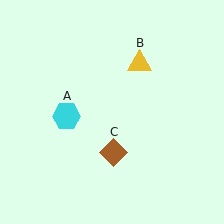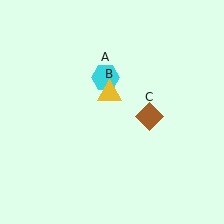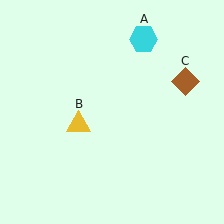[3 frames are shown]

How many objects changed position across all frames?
3 objects changed position: cyan hexagon (object A), yellow triangle (object B), brown diamond (object C).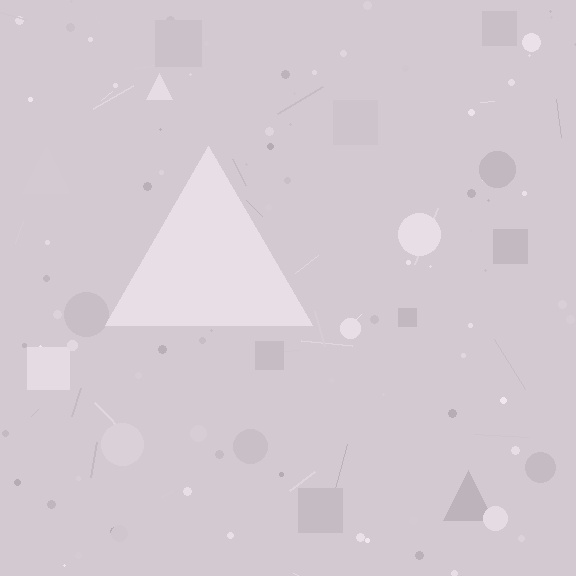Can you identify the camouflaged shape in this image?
The camouflaged shape is a triangle.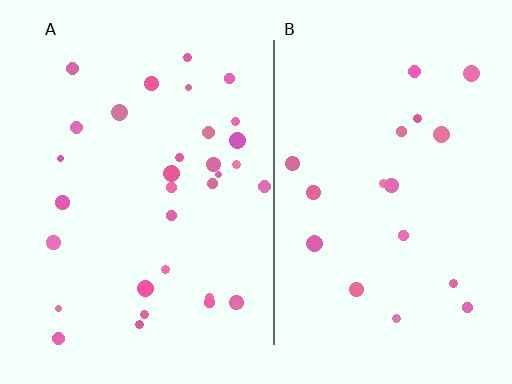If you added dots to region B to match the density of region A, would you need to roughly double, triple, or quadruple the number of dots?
Approximately double.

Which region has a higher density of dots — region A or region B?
A (the left).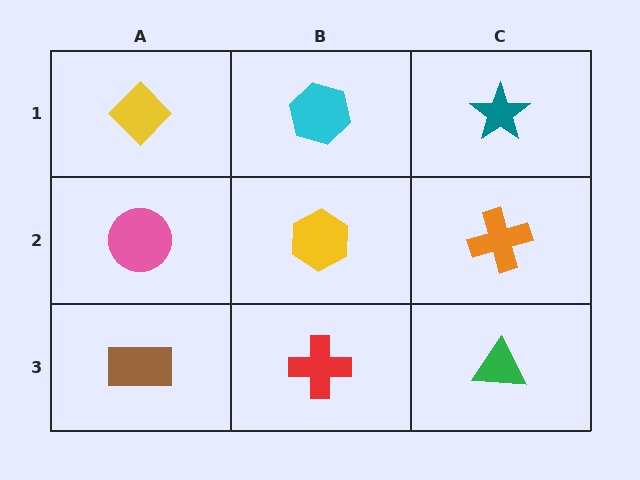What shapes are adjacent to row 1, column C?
An orange cross (row 2, column C), a cyan hexagon (row 1, column B).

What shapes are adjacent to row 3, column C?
An orange cross (row 2, column C), a red cross (row 3, column B).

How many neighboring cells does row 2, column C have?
3.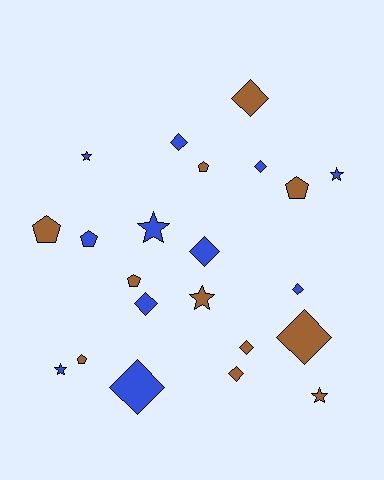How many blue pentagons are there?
There is 1 blue pentagon.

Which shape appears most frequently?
Diamond, with 10 objects.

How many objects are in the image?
There are 22 objects.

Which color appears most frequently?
Brown, with 11 objects.